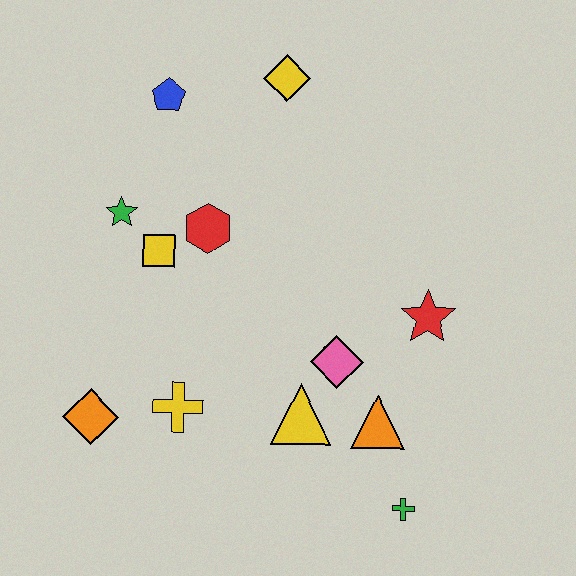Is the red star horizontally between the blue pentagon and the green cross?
No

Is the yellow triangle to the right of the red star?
No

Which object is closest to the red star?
The pink diamond is closest to the red star.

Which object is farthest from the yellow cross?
The yellow diamond is farthest from the yellow cross.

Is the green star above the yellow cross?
Yes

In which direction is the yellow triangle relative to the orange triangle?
The yellow triangle is to the left of the orange triangle.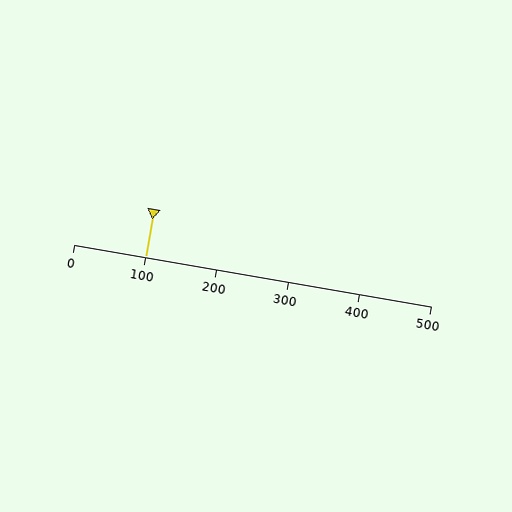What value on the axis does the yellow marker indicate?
The marker indicates approximately 100.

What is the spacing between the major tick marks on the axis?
The major ticks are spaced 100 apart.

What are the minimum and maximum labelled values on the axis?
The axis runs from 0 to 500.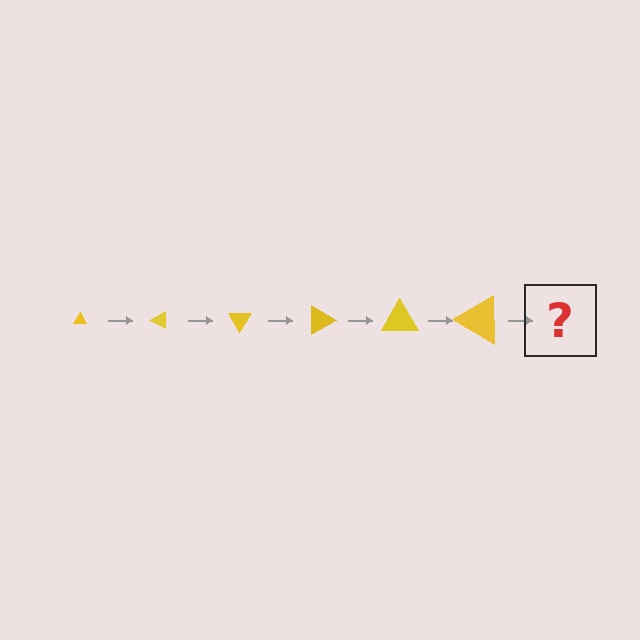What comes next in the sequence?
The next element should be a triangle, larger than the previous one and rotated 180 degrees from the start.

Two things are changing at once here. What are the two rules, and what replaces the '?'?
The two rules are that the triangle grows larger each step and it rotates 30 degrees each step. The '?' should be a triangle, larger than the previous one and rotated 180 degrees from the start.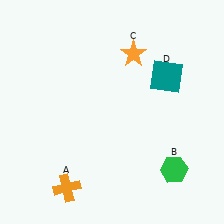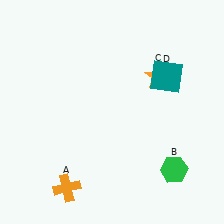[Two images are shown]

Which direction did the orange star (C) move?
The orange star (C) moved right.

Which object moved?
The orange star (C) moved right.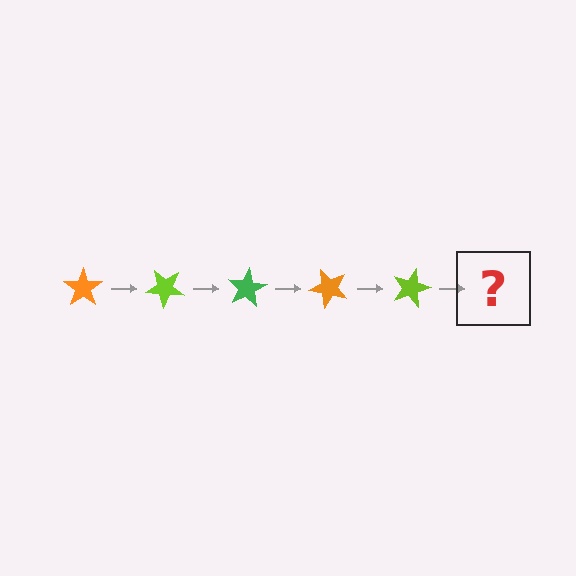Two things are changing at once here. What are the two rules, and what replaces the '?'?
The two rules are that it rotates 40 degrees each step and the color cycles through orange, lime, and green. The '?' should be a green star, rotated 200 degrees from the start.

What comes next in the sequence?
The next element should be a green star, rotated 200 degrees from the start.